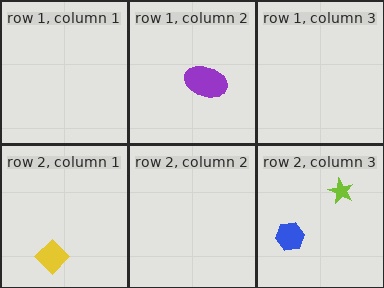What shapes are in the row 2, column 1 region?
The yellow diamond.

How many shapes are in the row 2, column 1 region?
1.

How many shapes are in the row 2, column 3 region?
2.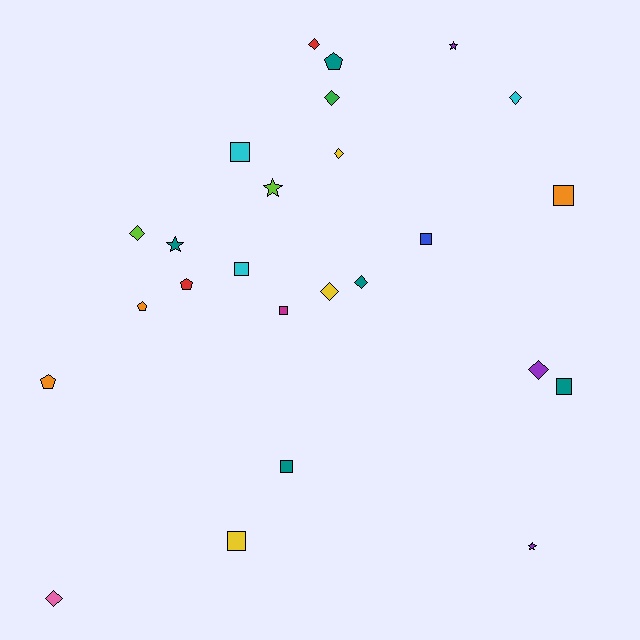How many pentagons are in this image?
There are 4 pentagons.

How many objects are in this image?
There are 25 objects.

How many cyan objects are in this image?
There are 3 cyan objects.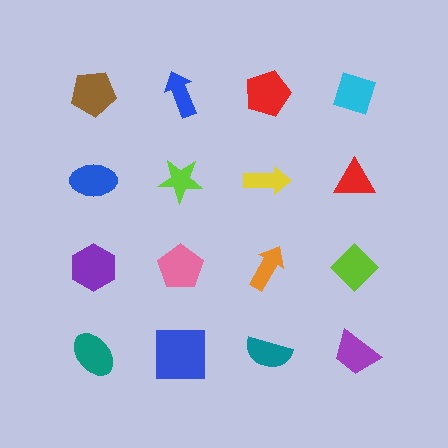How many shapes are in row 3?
4 shapes.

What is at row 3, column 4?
A lime diamond.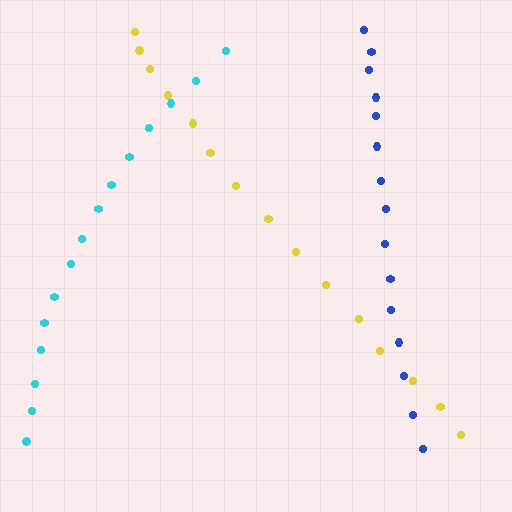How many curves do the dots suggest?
There are 3 distinct paths.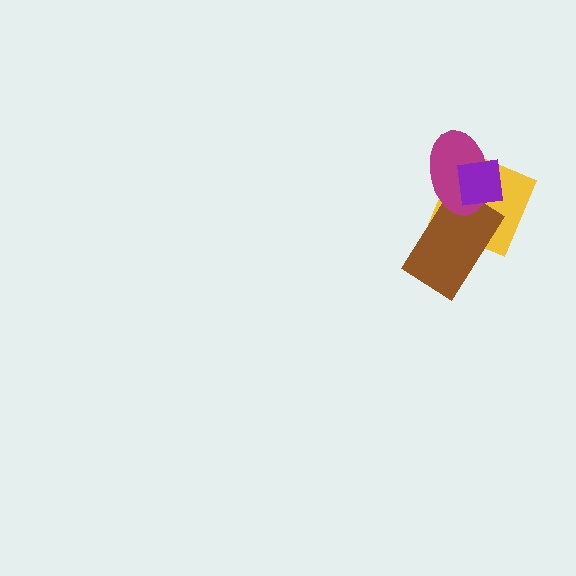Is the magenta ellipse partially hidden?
Yes, it is partially covered by another shape.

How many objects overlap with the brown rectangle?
3 objects overlap with the brown rectangle.